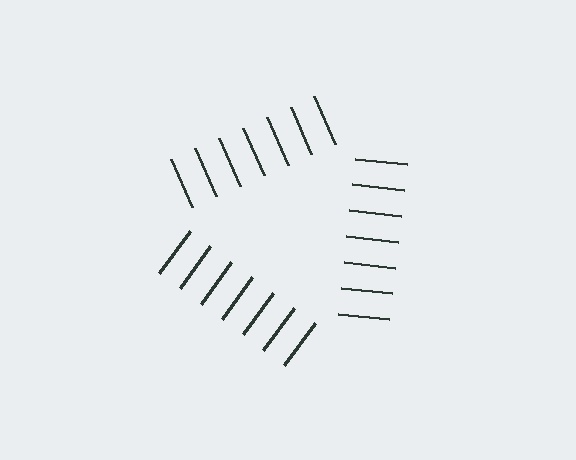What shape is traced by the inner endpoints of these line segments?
An illusory triangle — the line segments terminate on its edges but no continuous stroke is drawn.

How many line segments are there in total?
21 — 7 along each of the 3 edges.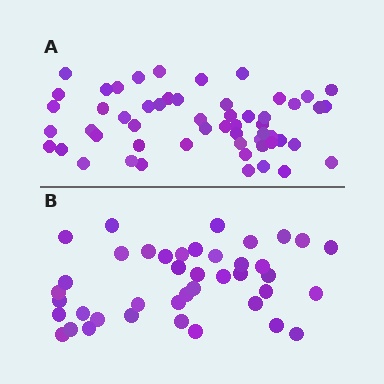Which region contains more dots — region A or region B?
Region A (the top region) has more dots.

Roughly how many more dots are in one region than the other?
Region A has approximately 15 more dots than region B.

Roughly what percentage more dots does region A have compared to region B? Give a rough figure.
About 35% more.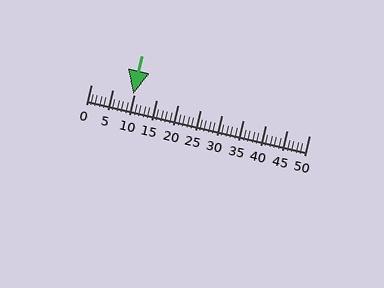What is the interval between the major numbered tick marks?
The major tick marks are spaced 5 units apart.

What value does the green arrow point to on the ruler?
The green arrow points to approximately 10.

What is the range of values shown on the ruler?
The ruler shows values from 0 to 50.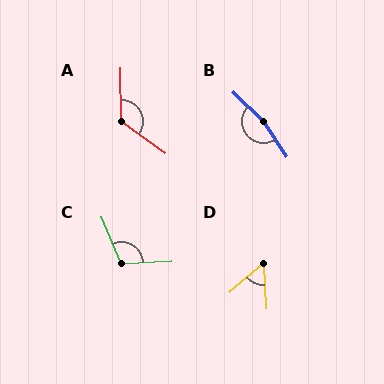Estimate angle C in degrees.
Approximately 110 degrees.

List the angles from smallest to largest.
D (53°), C (110°), A (127°), B (167°).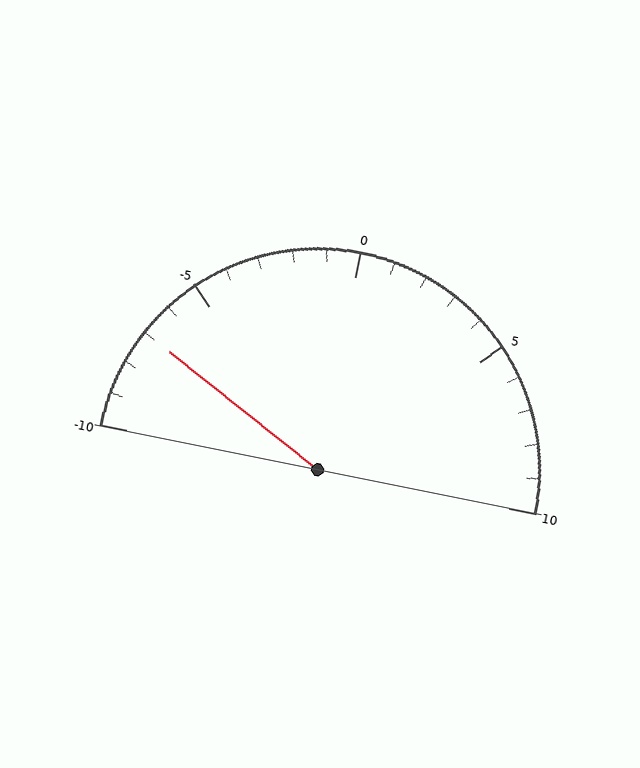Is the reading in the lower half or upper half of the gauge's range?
The reading is in the lower half of the range (-10 to 10).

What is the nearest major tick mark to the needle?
The nearest major tick mark is -5.